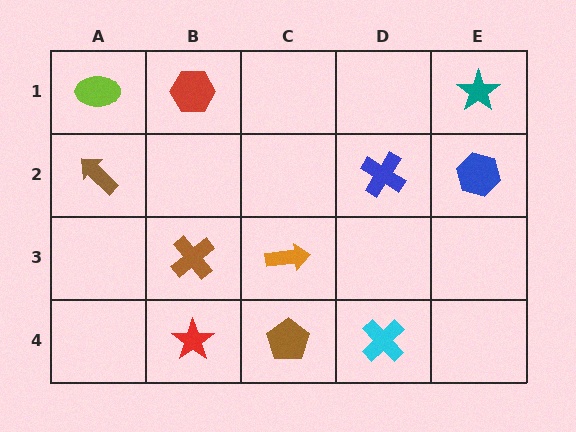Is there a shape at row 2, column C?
No, that cell is empty.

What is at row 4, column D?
A cyan cross.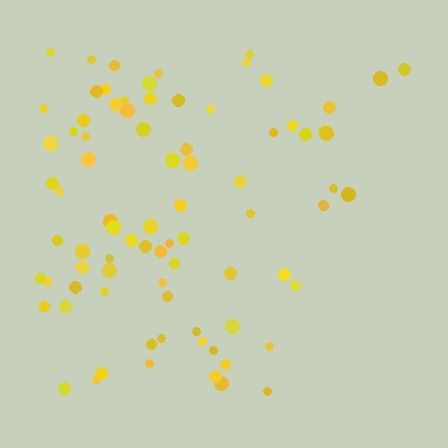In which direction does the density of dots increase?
From right to left, with the left side densest.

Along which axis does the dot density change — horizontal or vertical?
Horizontal.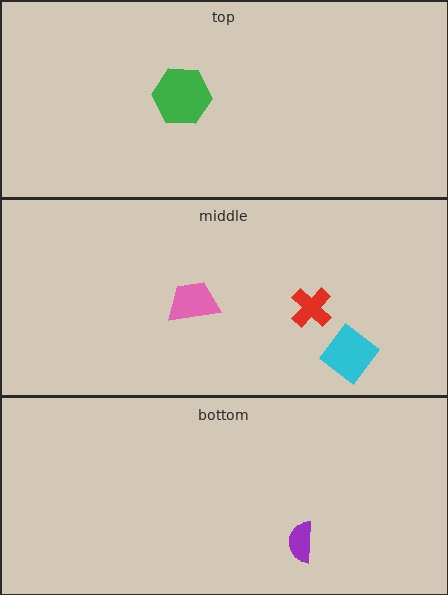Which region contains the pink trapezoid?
The middle region.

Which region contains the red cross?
The middle region.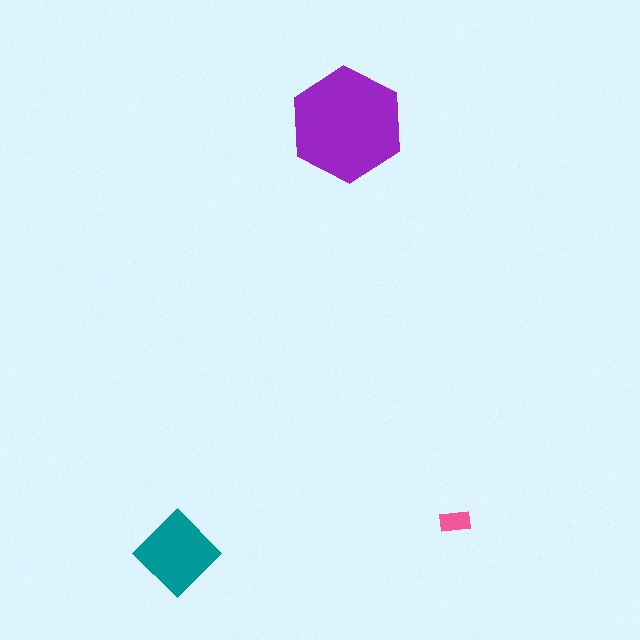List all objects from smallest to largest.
The pink rectangle, the teal diamond, the purple hexagon.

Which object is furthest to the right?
The pink rectangle is rightmost.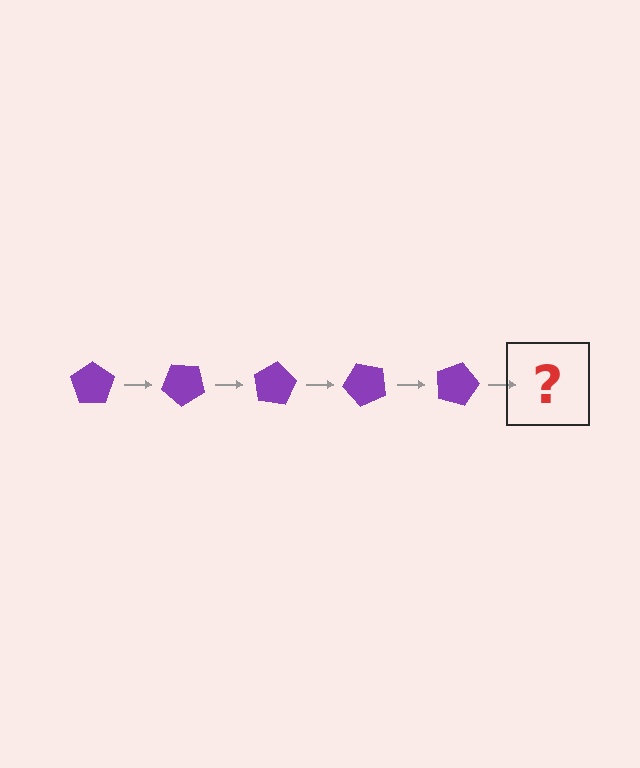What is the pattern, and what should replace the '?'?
The pattern is that the pentagon rotates 40 degrees each step. The '?' should be a purple pentagon rotated 200 degrees.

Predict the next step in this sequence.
The next step is a purple pentagon rotated 200 degrees.